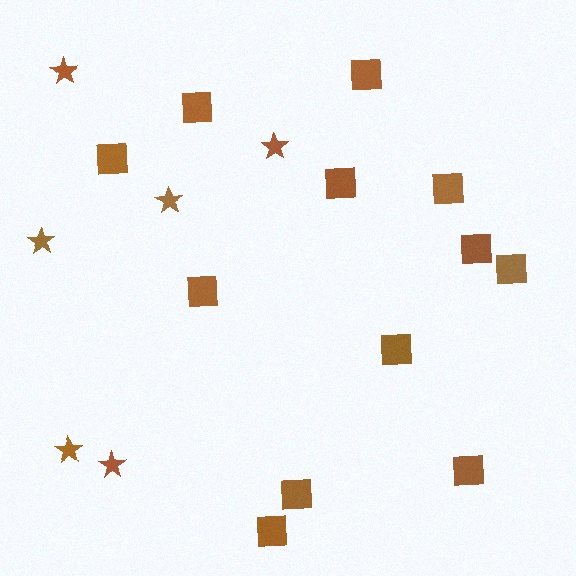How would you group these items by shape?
There are 2 groups: one group of squares (12) and one group of stars (6).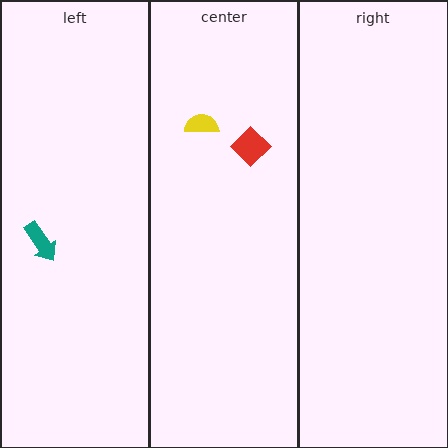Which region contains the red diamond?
The center region.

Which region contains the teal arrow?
The left region.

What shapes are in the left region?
The teal arrow.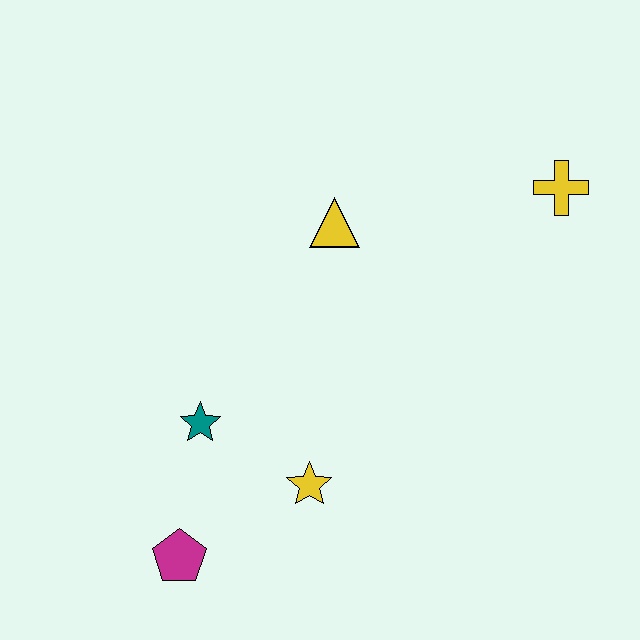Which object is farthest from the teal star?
The yellow cross is farthest from the teal star.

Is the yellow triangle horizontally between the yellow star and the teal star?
No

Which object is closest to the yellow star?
The teal star is closest to the yellow star.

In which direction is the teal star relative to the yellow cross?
The teal star is to the left of the yellow cross.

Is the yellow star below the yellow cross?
Yes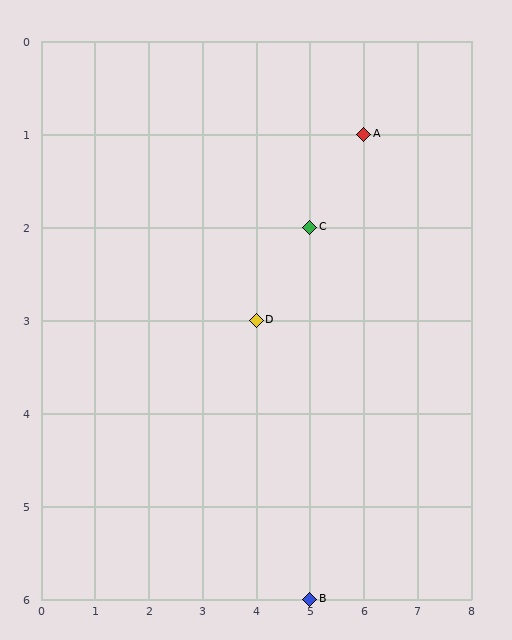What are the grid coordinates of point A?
Point A is at grid coordinates (6, 1).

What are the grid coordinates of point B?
Point B is at grid coordinates (5, 6).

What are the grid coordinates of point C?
Point C is at grid coordinates (5, 2).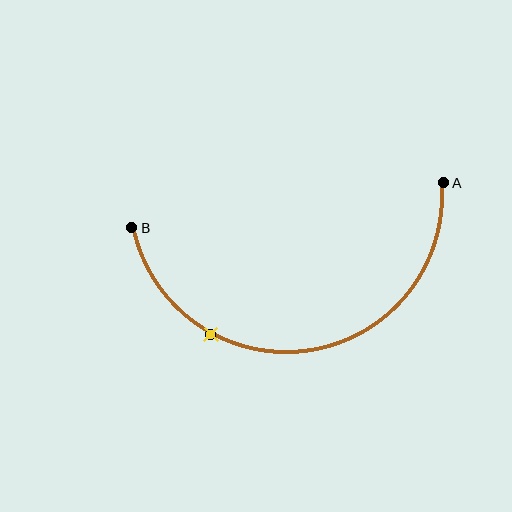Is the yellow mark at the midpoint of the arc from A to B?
No. The yellow mark lies on the arc but is closer to endpoint B. The arc midpoint would be at the point on the curve equidistant along the arc from both A and B.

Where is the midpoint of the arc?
The arc midpoint is the point on the curve farthest from the straight line joining A and B. It sits below that line.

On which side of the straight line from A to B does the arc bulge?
The arc bulges below the straight line connecting A and B.